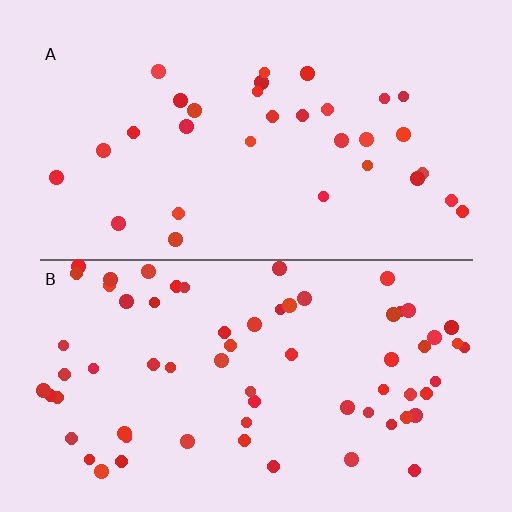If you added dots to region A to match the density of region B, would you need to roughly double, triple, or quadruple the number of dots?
Approximately double.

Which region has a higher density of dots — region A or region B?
B (the bottom).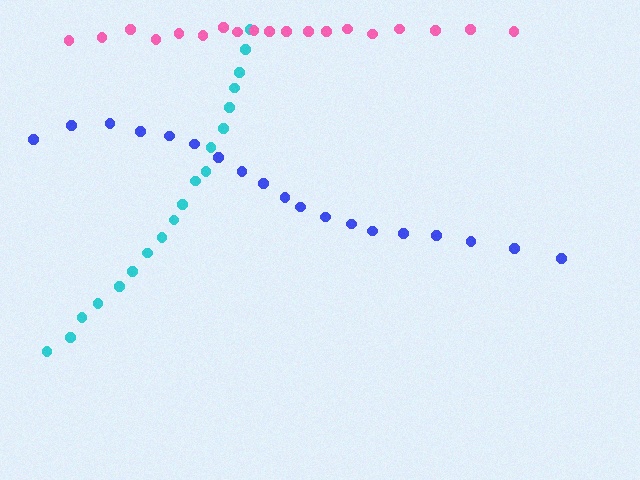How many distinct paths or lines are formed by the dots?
There are 3 distinct paths.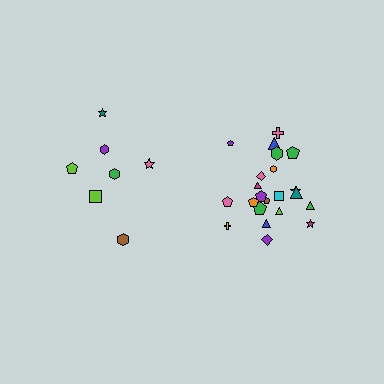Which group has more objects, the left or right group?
The right group.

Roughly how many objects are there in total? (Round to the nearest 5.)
Roughly 30 objects in total.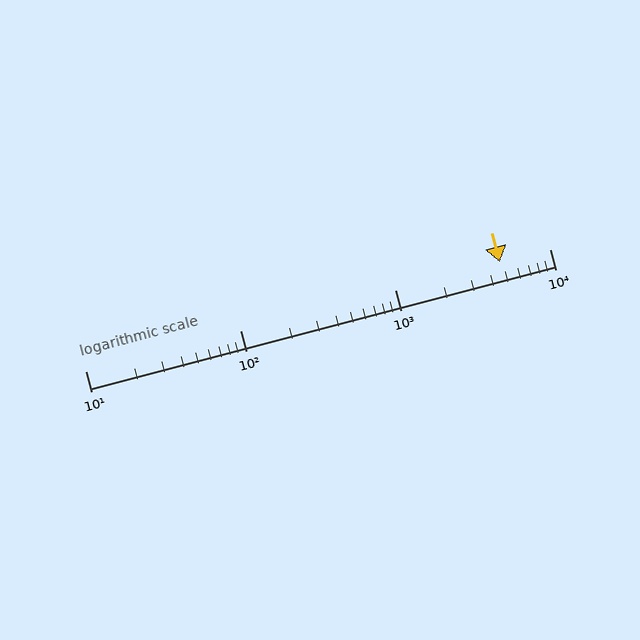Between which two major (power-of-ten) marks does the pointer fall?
The pointer is between 1000 and 10000.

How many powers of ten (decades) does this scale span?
The scale spans 3 decades, from 10 to 10000.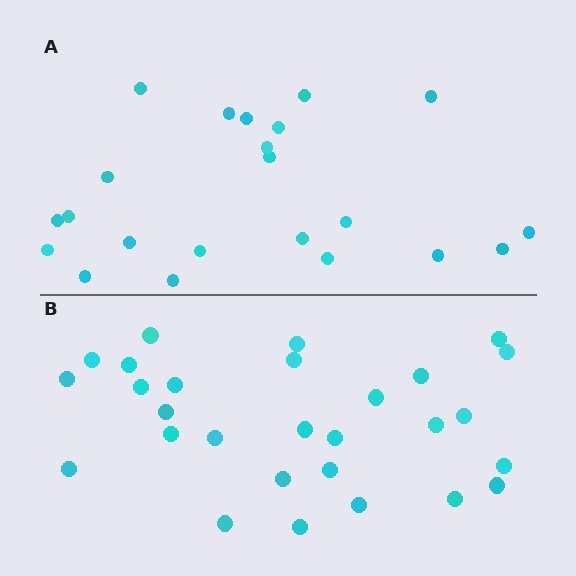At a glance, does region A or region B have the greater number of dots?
Region B (the bottom region) has more dots.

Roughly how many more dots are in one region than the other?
Region B has about 6 more dots than region A.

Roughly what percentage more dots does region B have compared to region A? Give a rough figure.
About 25% more.